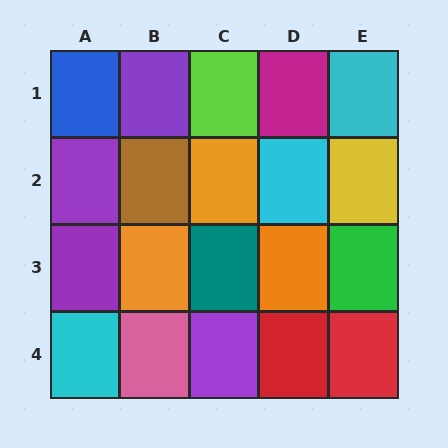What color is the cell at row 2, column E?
Yellow.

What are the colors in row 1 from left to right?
Blue, purple, lime, magenta, cyan.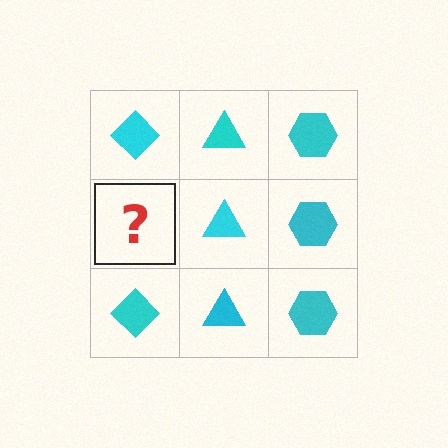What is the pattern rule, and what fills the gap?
The rule is that each column has a consistent shape. The gap should be filled with a cyan diamond.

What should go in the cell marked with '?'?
The missing cell should contain a cyan diamond.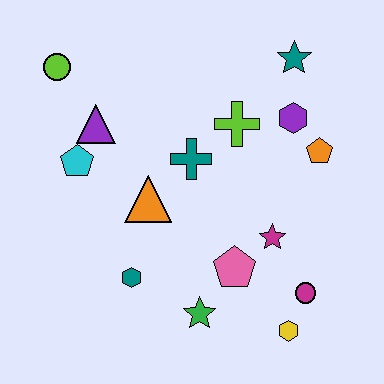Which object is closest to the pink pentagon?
The magenta star is closest to the pink pentagon.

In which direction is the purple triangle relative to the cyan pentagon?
The purple triangle is above the cyan pentagon.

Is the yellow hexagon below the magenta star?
Yes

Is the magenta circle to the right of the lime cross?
Yes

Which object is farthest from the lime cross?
The yellow hexagon is farthest from the lime cross.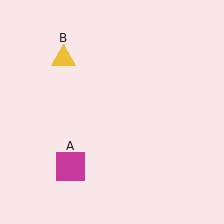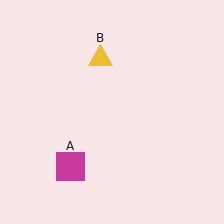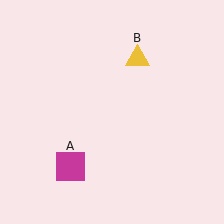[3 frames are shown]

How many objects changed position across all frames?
1 object changed position: yellow triangle (object B).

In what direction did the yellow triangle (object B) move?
The yellow triangle (object B) moved right.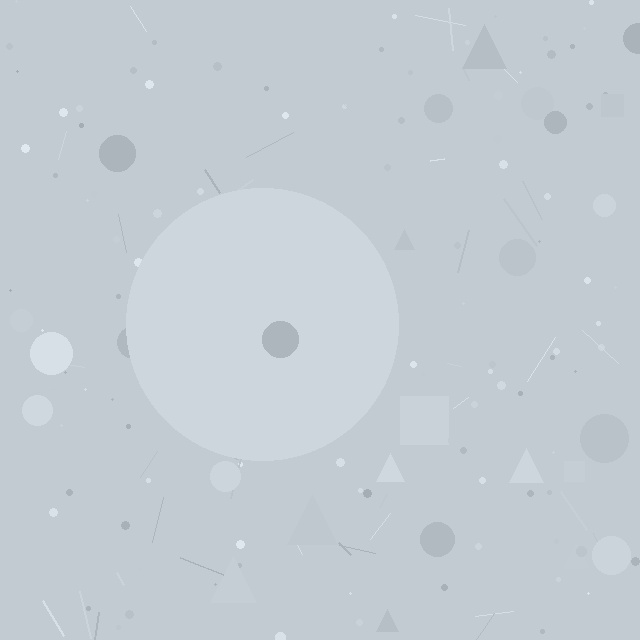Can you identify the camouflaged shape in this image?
The camouflaged shape is a circle.